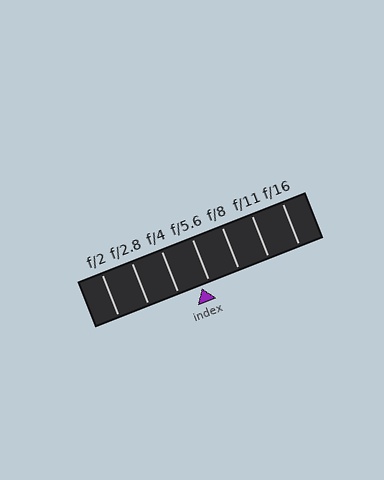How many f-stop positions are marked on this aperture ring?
There are 7 f-stop positions marked.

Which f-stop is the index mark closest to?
The index mark is closest to f/5.6.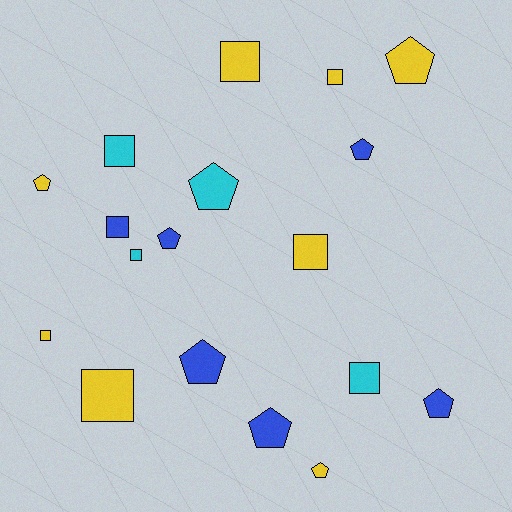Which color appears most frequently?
Yellow, with 8 objects.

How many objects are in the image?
There are 18 objects.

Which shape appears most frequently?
Pentagon, with 9 objects.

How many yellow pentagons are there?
There are 3 yellow pentagons.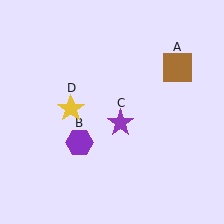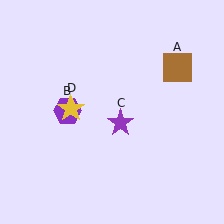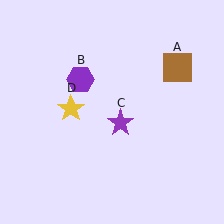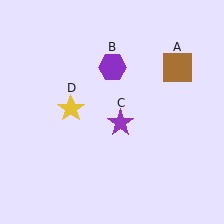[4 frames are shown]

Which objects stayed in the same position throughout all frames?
Brown square (object A) and purple star (object C) and yellow star (object D) remained stationary.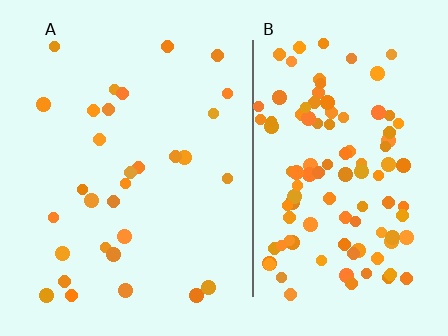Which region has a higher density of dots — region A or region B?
B (the right).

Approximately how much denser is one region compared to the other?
Approximately 3.6× — region B over region A.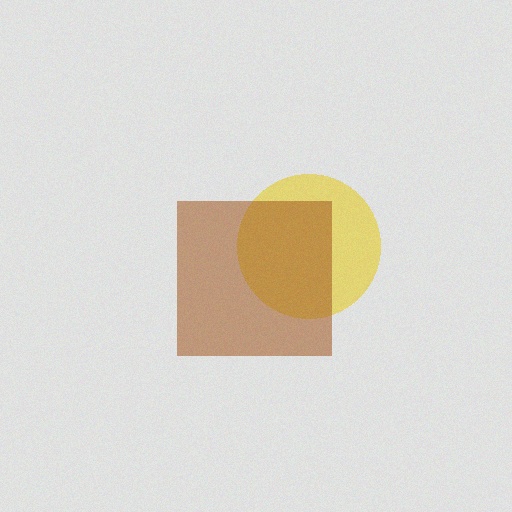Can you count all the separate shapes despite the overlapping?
Yes, there are 2 separate shapes.